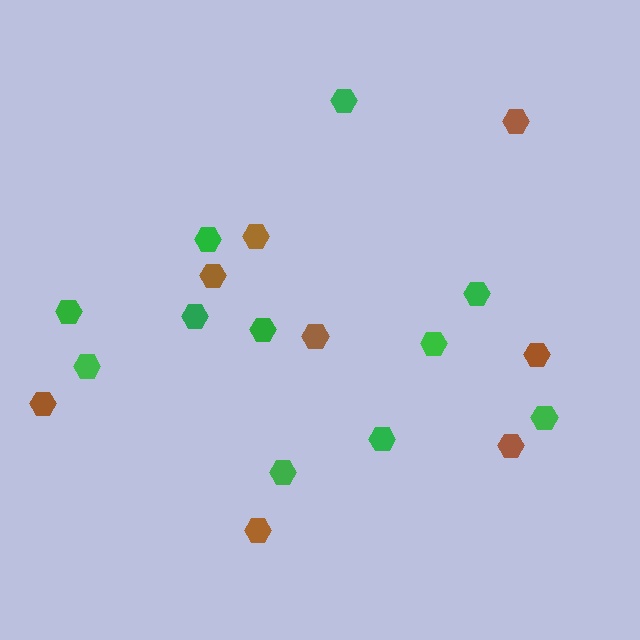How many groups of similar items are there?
There are 2 groups: one group of brown hexagons (8) and one group of green hexagons (11).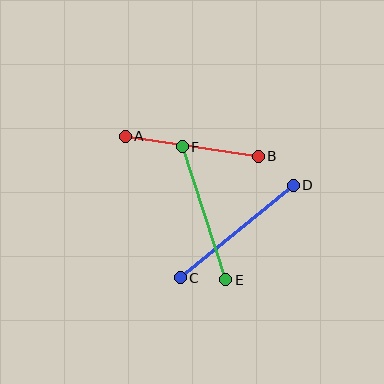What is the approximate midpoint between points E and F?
The midpoint is at approximately (204, 213) pixels.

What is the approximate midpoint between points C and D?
The midpoint is at approximately (237, 232) pixels.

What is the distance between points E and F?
The distance is approximately 140 pixels.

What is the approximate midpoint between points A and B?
The midpoint is at approximately (192, 146) pixels.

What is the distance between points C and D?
The distance is approximately 146 pixels.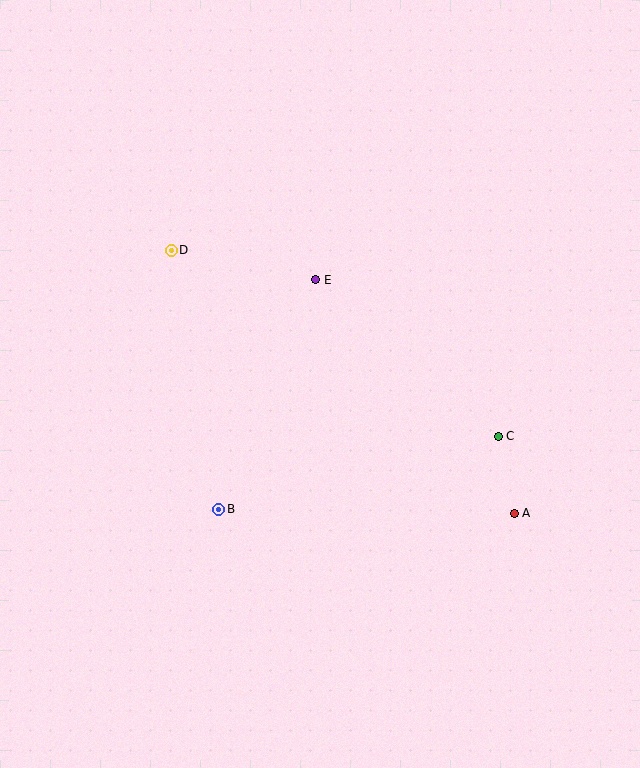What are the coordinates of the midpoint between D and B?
The midpoint between D and B is at (195, 380).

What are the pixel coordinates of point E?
Point E is at (316, 280).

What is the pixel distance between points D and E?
The distance between D and E is 147 pixels.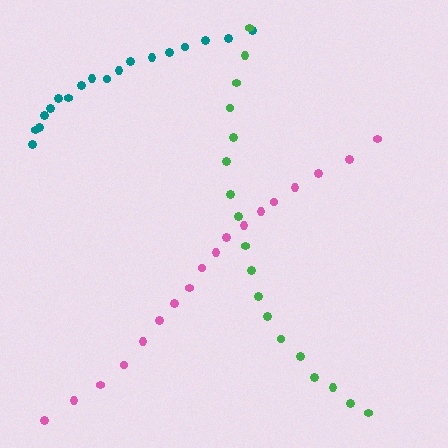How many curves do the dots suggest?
There are 3 distinct paths.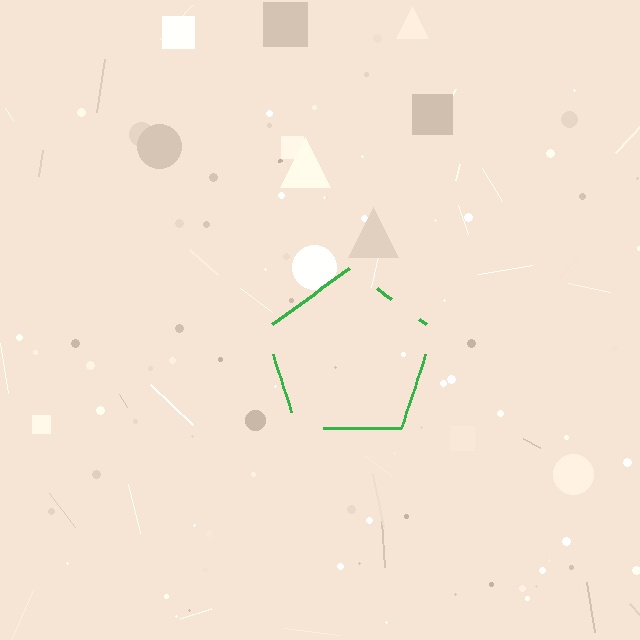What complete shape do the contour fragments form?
The contour fragments form a pentagon.